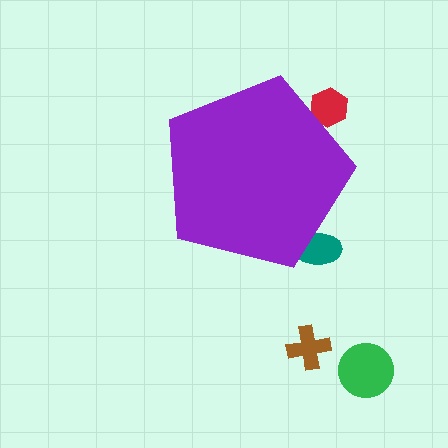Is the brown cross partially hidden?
No, the brown cross is fully visible.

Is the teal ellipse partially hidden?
Yes, the teal ellipse is partially hidden behind the purple pentagon.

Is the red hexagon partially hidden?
Yes, the red hexagon is partially hidden behind the purple pentagon.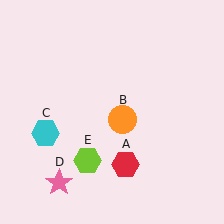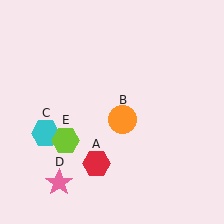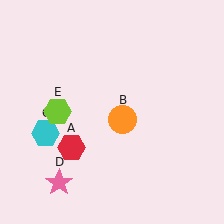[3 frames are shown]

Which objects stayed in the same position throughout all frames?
Orange circle (object B) and cyan hexagon (object C) and pink star (object D) remained stationary.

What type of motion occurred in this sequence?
The red hexagon (object A), lime hexagon (object E) rotated clockwise around the center of the scene.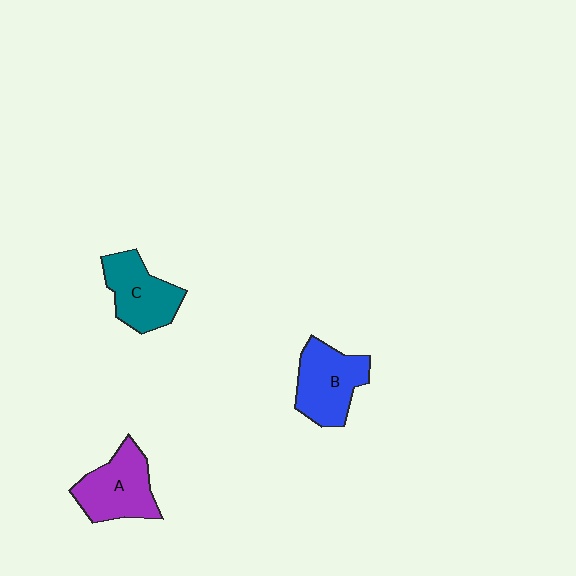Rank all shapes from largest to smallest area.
From largest to smallest: B (blue), A (purple), C (teal).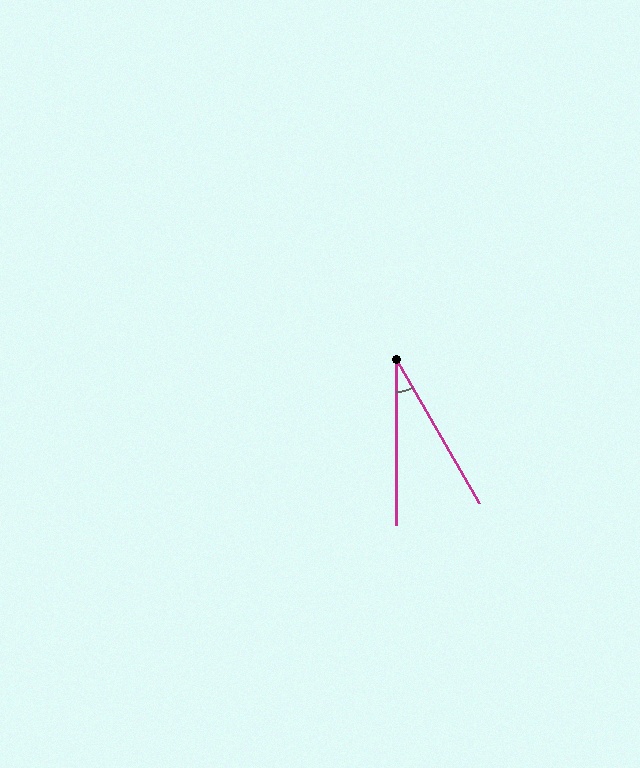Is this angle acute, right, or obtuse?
It is acute.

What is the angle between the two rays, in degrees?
Approximately 30 degrees.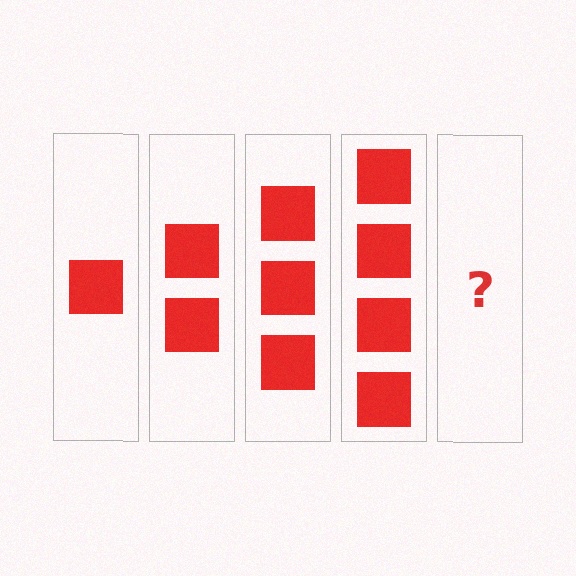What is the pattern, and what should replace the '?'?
The pattern is that each step adds one more square. The '?' should be 5 squares.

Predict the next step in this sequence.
The next step is 5 squares.